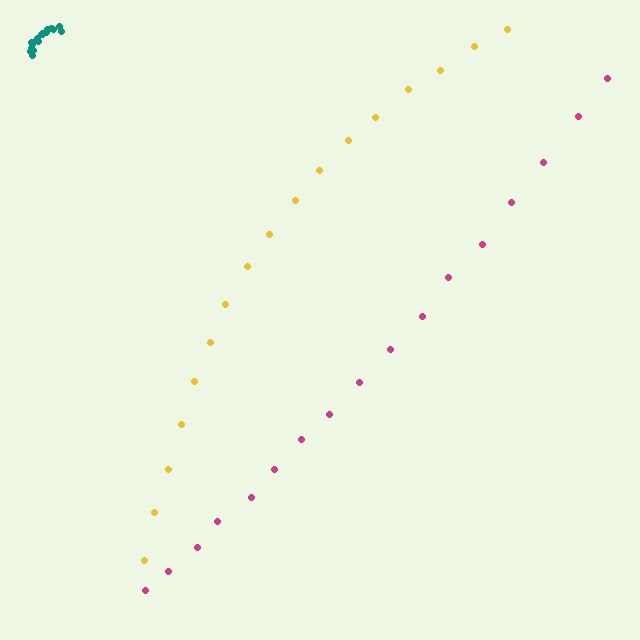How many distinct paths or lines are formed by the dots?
There are 3 distinct paths.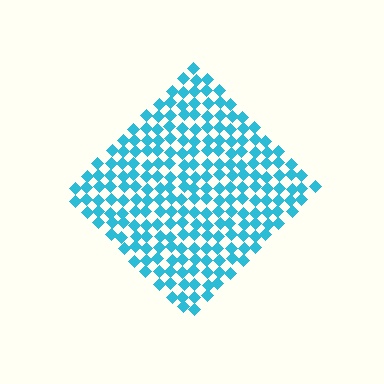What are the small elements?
The small elements are diamonds.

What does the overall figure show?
The overall figure shows a diamond.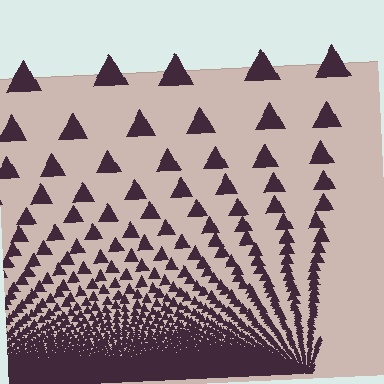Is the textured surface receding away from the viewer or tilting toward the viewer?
The surface appears to tilt toward the viewer. Texture elements get larger and sparser toward the top.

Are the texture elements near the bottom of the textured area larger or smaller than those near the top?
Smaller. The gradient is inverted — elements near the bottom are smaller and denser.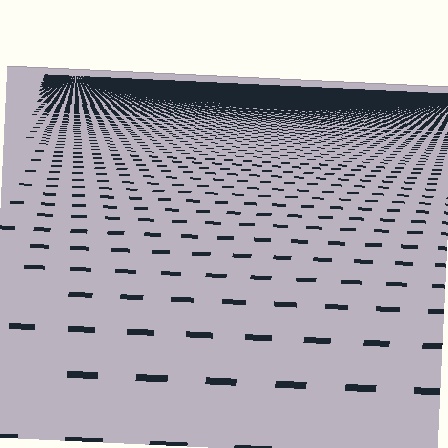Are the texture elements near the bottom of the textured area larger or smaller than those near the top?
Larger. Near the bottom, elements are closer to the viewer and appear at a bigger on-screen size.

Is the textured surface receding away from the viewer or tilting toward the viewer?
The surface is receding away from the viewer. Texture elements get smaller and denser toward the top.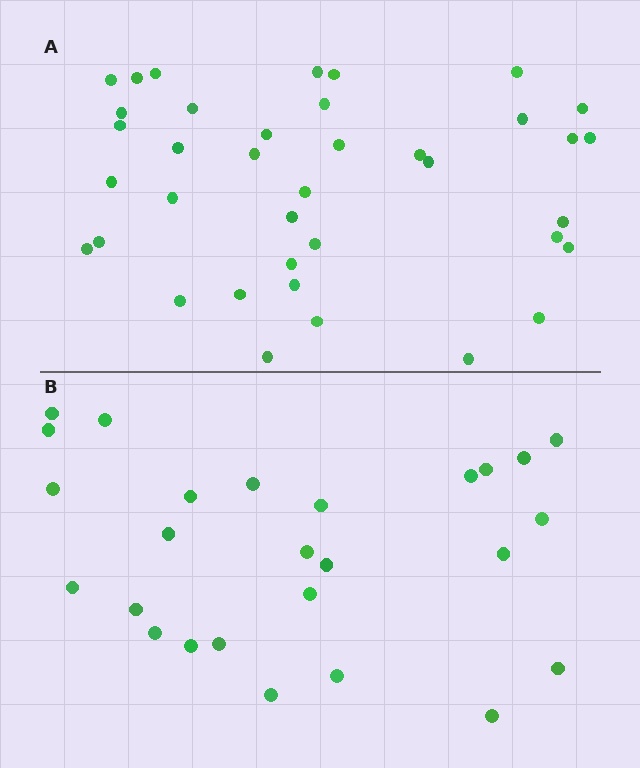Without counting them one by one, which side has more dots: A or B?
Region A (the top region) has more dots.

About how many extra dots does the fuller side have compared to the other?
Region A has roughly 12 or so more dots than region B.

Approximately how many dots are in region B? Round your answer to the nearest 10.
About 30 dots. (The exact count is 26, which rounds to 30.)